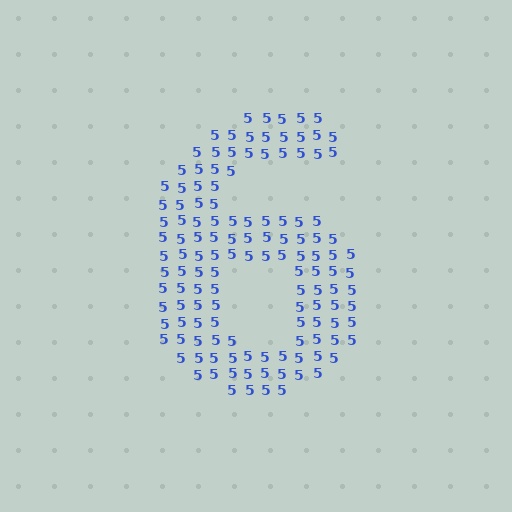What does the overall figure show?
The overall figure shows the digit 6.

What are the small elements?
The small elements are digit 5's.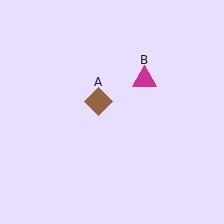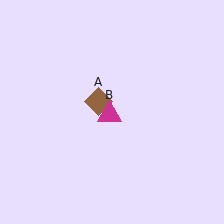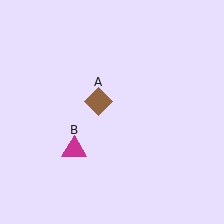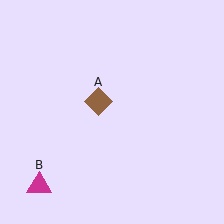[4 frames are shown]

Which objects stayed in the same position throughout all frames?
Brown diamond (object A) remained stationary.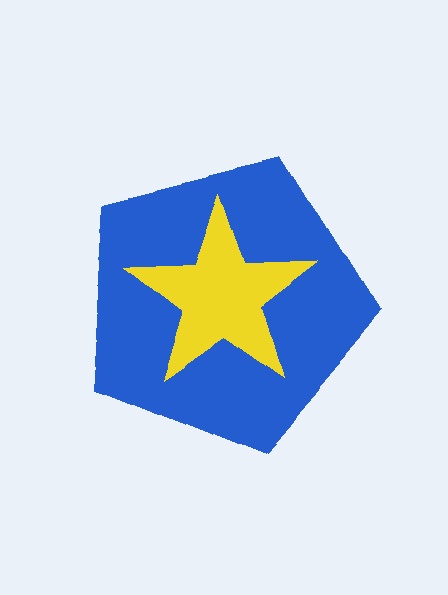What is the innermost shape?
The yellow star.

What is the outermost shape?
The blue pentagon.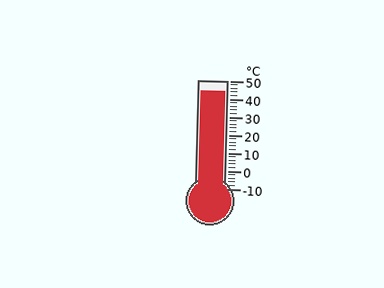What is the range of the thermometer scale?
The thermometer scale ranges from -10°C to 50°C.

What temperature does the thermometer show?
The thermometer shows approximately 44°C.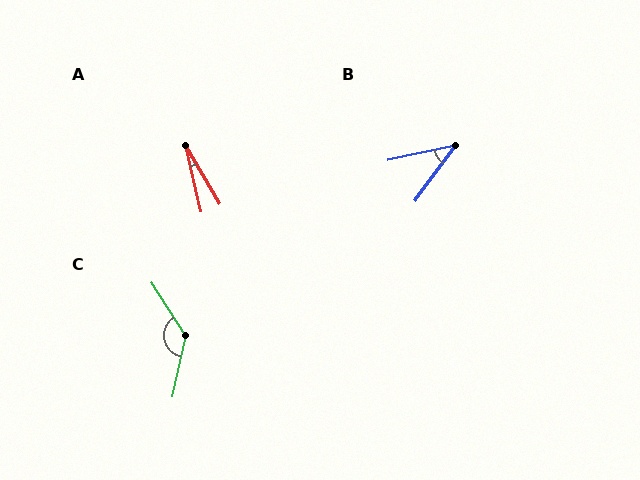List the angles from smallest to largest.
A (17°), B (42°), C (136°).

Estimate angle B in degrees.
Approximately 42 degrees.